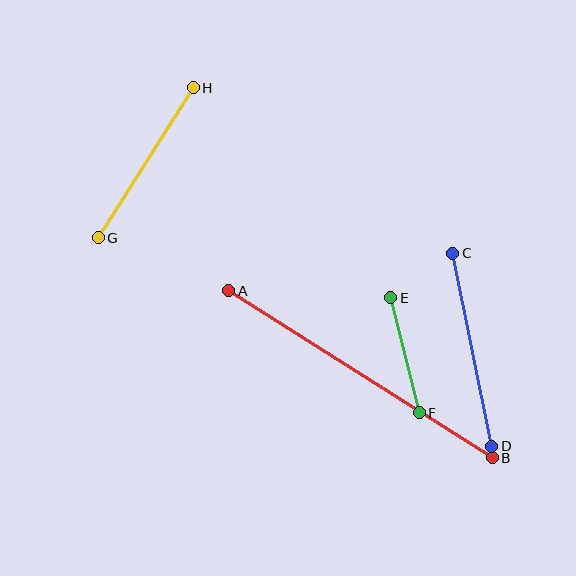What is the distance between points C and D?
The distance is approximately 197 pixels.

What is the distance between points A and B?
The distance is approximately 312 pixels.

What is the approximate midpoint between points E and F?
The midpoint is at approximately (405, 355) pixels.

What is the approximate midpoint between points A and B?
The midpoint is at approximately (360, 374) pixels.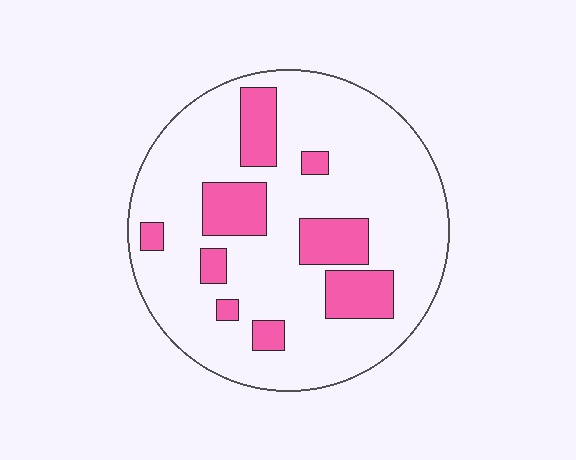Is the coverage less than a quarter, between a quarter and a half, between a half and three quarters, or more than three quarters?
Less than a quarter.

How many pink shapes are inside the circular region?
9.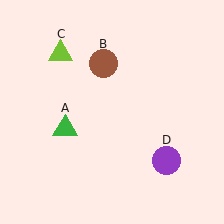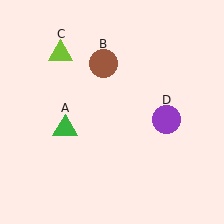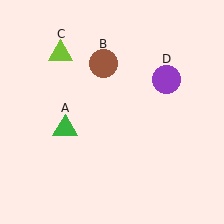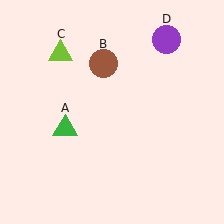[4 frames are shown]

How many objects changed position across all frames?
1 object changed position: purple circle (object D).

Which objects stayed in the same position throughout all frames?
Green triangle (object A) and brown circle (object B) and lime triangle (object C) remained stationary.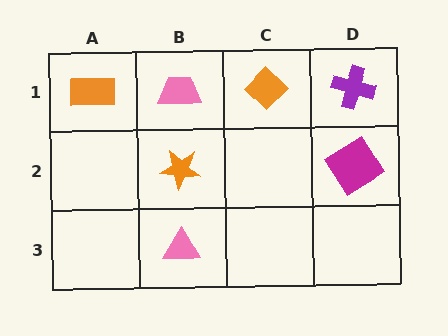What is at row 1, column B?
A pink trapezoid.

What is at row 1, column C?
An orange diamond.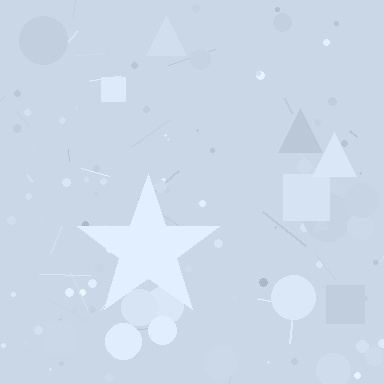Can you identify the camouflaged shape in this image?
The camouflaged shape is a star.